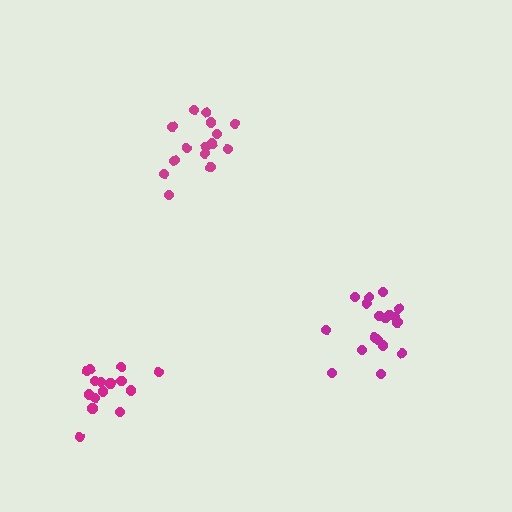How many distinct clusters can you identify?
There are 3 distinct clusters.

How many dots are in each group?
Group 1: 18 dots, Group 2: 15 dots, Group 3: 15 dots (48 total).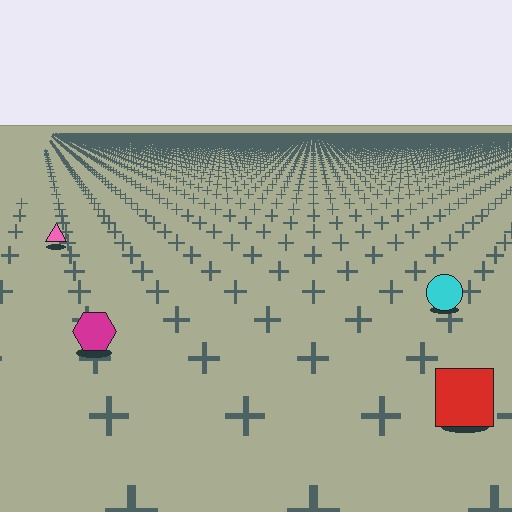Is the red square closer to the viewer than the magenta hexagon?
Yes. The red square is closer — you can tell from the texture gradient: the ground texture is coarser near it.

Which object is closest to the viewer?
The red square is closest. The texture marks near it are larger and more spread out.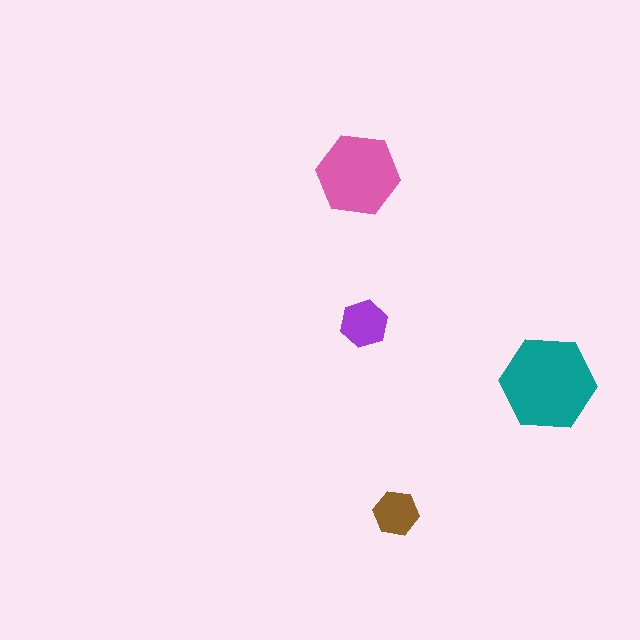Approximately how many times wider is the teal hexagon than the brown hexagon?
About 2 times wider.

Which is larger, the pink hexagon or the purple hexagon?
The pink one.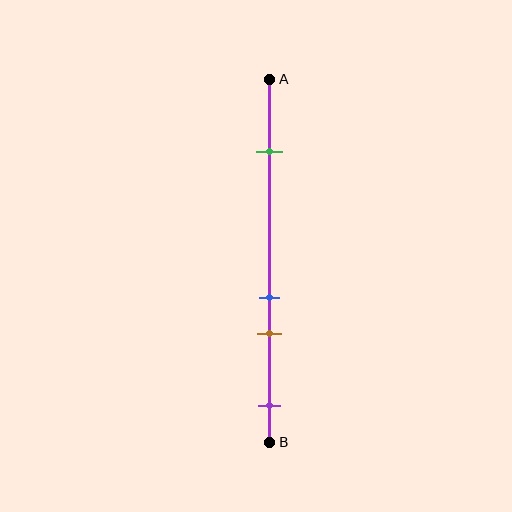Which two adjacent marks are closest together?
The blue and brown marks are the closest adjacent pair.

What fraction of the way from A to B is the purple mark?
The purple mark is approximately 90% (0.9) of the way from A to B.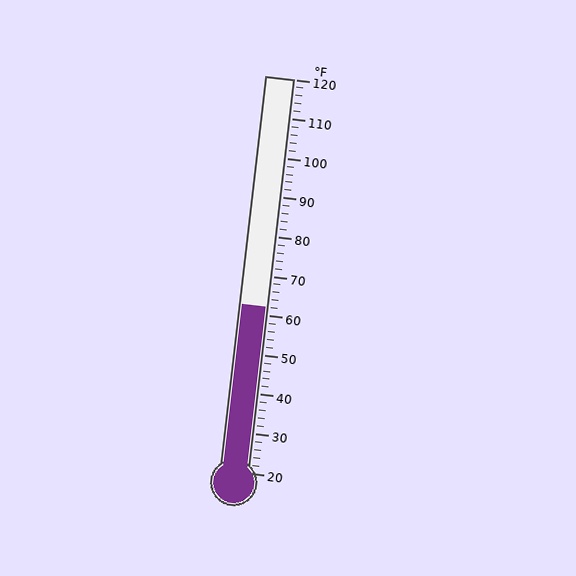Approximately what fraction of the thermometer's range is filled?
The thermometer is filled to approximately 40% of its range.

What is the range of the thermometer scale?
The thermometer scale ranges from 20°F to 120°F.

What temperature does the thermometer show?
The thermometer shows approximately 62°F.